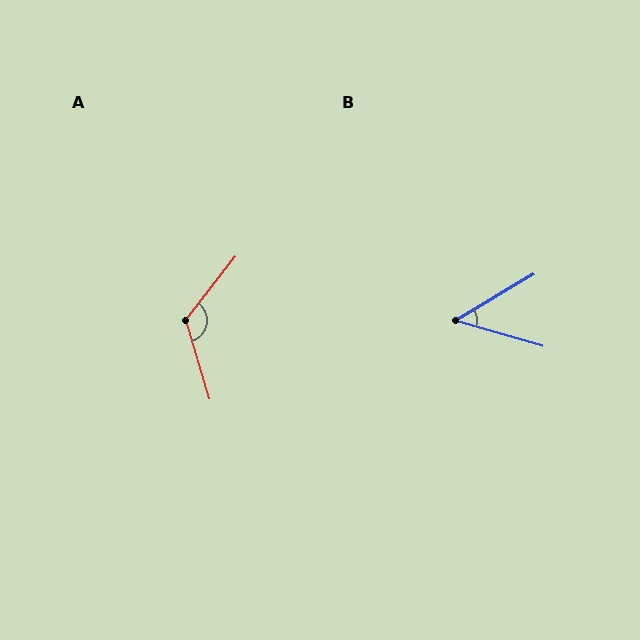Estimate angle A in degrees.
Approximately 125 degrees.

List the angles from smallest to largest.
B (47°), A (125°).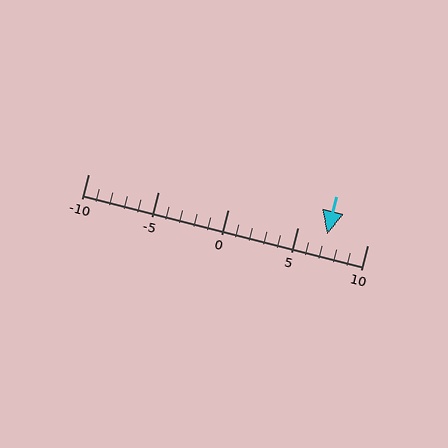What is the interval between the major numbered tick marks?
The major tick marks are spaced 5 units apart.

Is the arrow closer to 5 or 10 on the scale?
The arrow is closer to 5.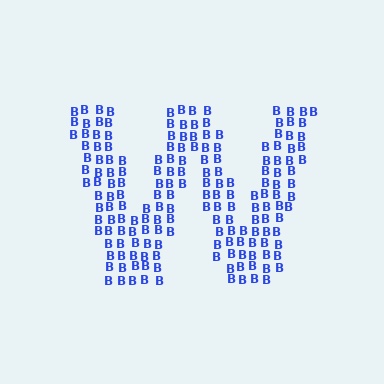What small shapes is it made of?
It is made of small letter B's.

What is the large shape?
The large shape is the letter W.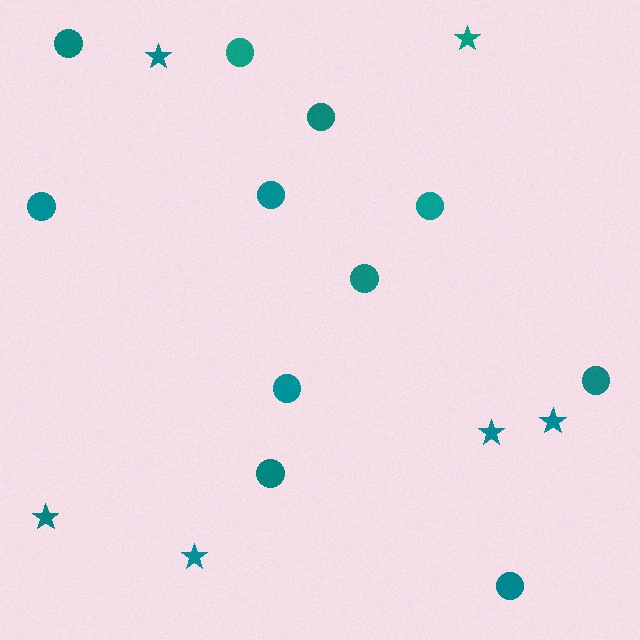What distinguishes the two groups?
There are 2 groups: one group of circles (11) and one group of stars (6).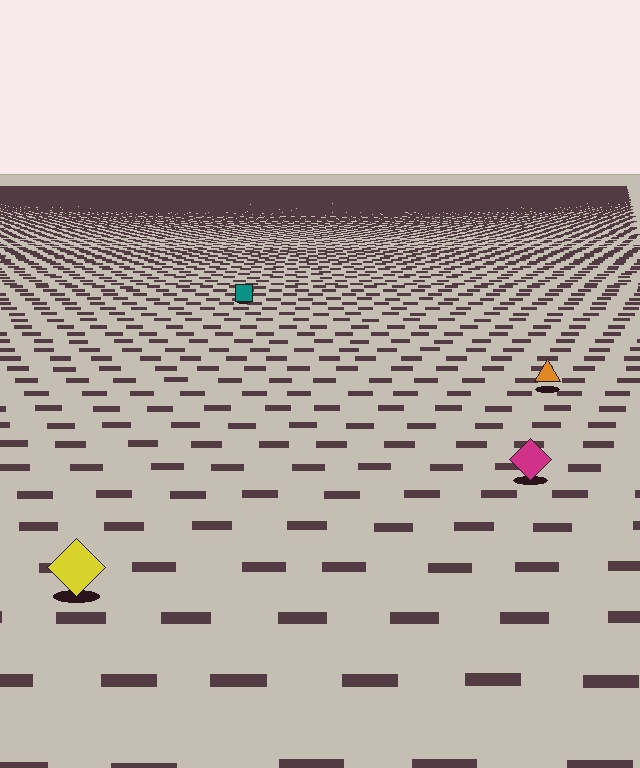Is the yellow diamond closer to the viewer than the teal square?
Yes. The yellow diamond is closer — you can tell from the texture gradient: the ground texture is coarser near it.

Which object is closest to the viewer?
The yellow diamond is closest. The texture marks near it are larger and more spread out.